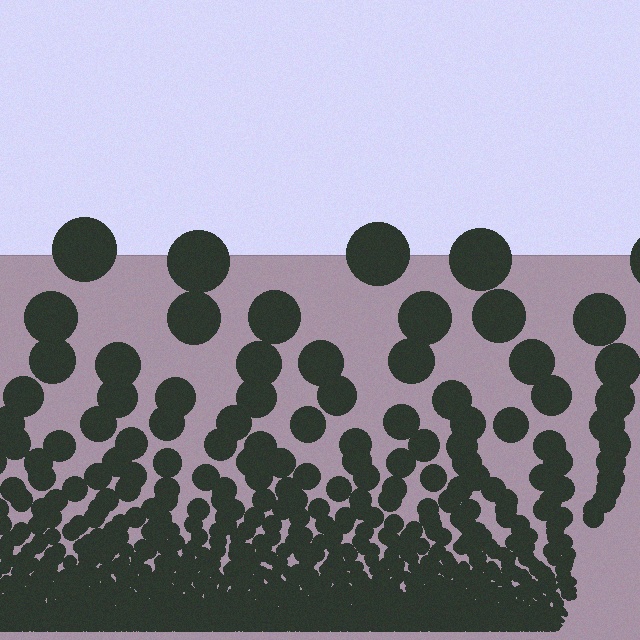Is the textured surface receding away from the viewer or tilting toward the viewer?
The surface appears to tilt toward the viewer. Texture elements get larger and sparser toward the top.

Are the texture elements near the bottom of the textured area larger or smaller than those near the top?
Smaller. The gradient is inverted — elements near the bottom are smaller and denser.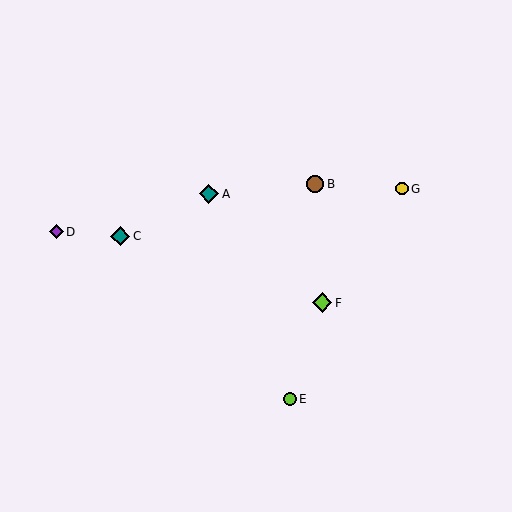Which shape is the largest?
The teal diamond (labeled A) is the largest.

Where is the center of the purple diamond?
The center of the purple diamond is at (56, 232).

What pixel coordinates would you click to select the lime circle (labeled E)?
Click at (290, 399) to select the lime circle E.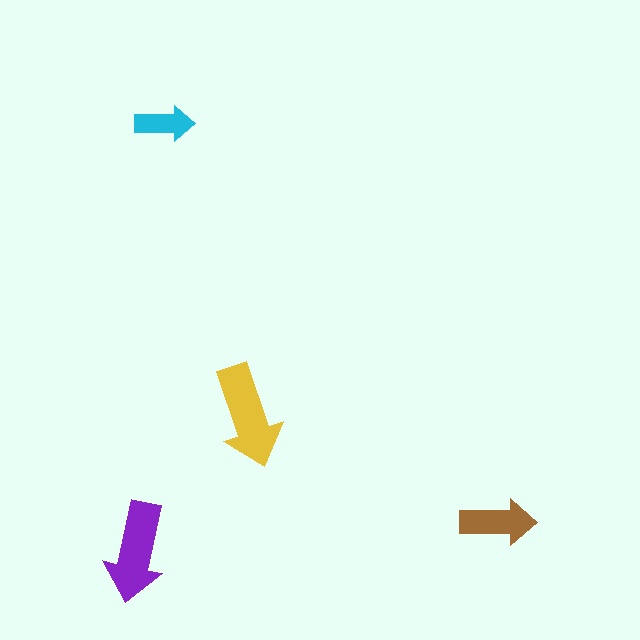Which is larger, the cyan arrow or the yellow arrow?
The yellow one.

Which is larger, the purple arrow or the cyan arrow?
The purple one.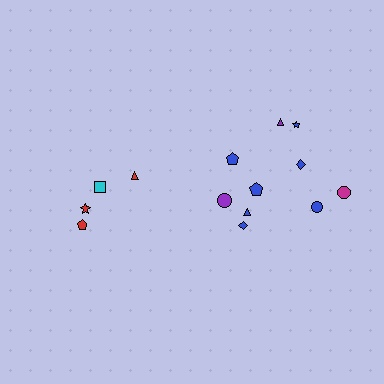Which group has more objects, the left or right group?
The right group.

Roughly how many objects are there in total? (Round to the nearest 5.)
Roughly 15 objects in total.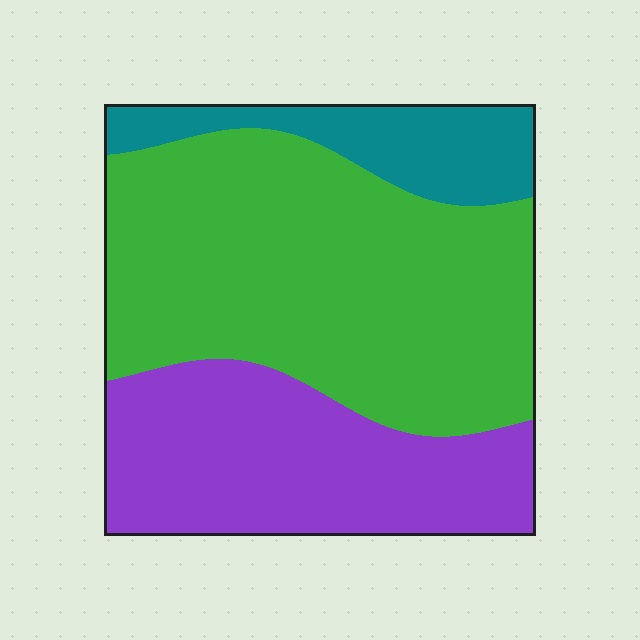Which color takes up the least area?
Teal, at roughly 15%.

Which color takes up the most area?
Green, at roughly 55%.